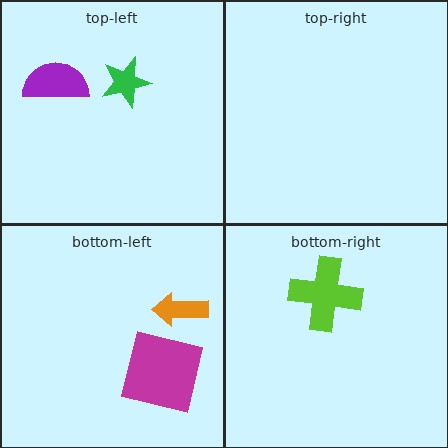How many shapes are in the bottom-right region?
1.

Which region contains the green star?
The top-left region.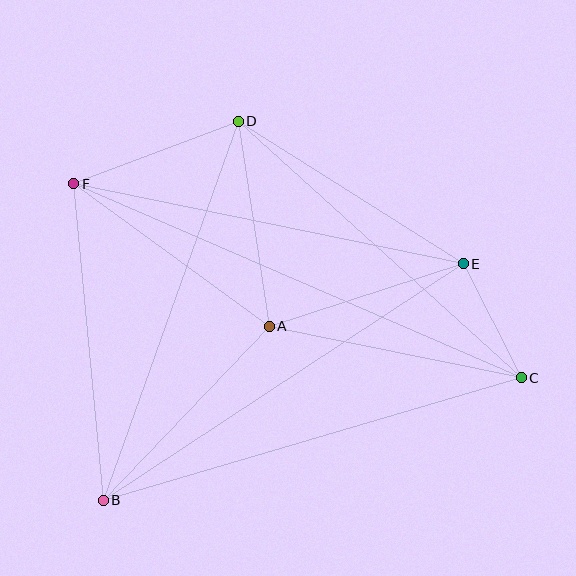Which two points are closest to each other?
Points C and E are closest to each other.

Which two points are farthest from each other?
Points C and F are farthest from each other.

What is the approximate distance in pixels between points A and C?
The distance between A and C is approximately 257 pixels.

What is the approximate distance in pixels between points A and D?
The distance between A and D is approximately 208 pixels.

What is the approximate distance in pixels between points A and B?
The distance between A and B is approximately 240 pixels.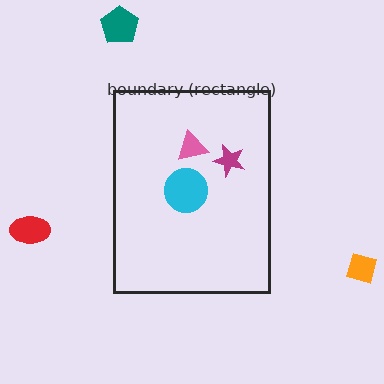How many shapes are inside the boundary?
3 inside, 3 outside.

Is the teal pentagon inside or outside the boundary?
Outside.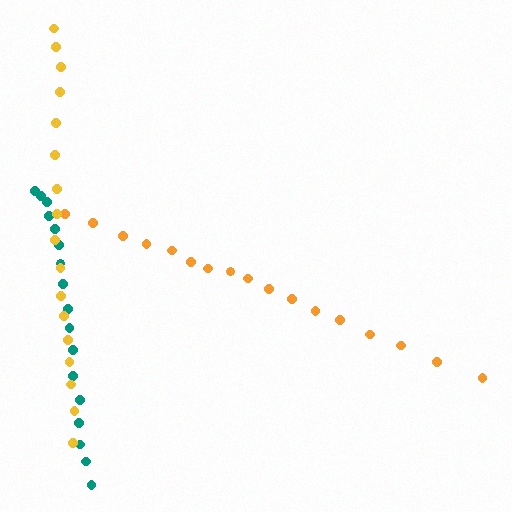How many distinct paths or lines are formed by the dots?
There are 3 distinct paths.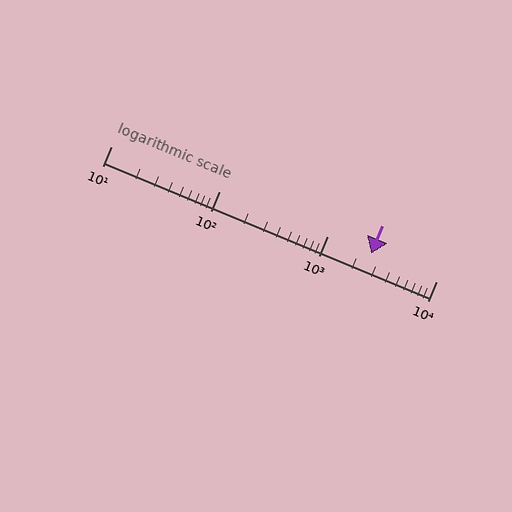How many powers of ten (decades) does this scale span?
The scale spans 3 decades, from 10 to 10000.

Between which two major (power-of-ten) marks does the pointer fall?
The pointer is between 1000 and 10000.